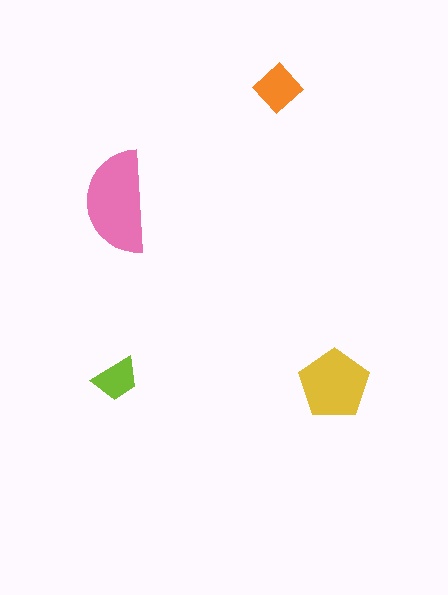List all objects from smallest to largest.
The lime trapezoid, the orange diamond, the yellow pentagon, the pink semicircle.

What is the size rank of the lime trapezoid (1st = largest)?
4th.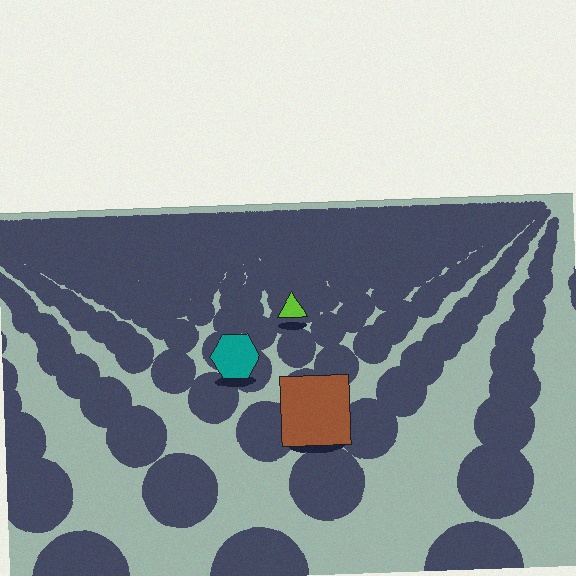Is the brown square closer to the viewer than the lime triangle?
Yes. The brown square is closer — you can tell from the texture gradient: the ground texture is coarser near it.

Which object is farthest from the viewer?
The lime triangle is farthest from the viewer. It appears smaller and the ground texture around it is denser.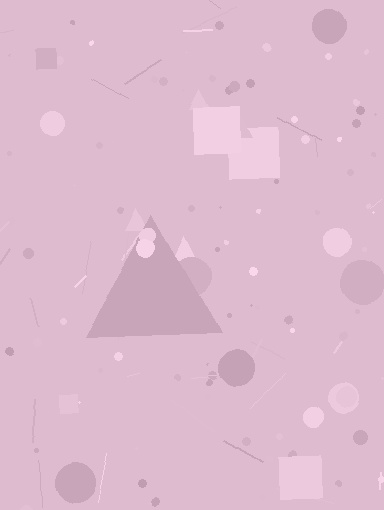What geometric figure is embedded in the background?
A triangle is embedded in the background.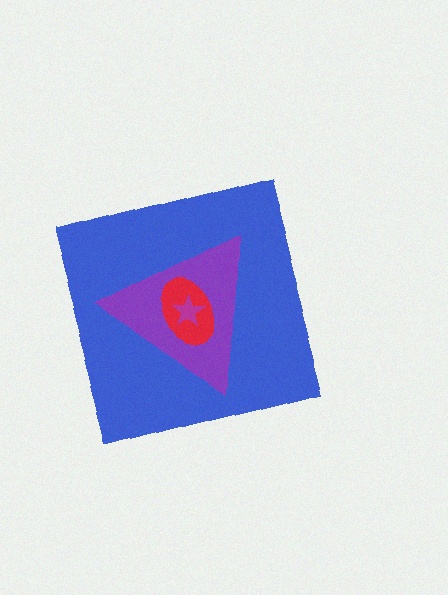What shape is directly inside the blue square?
The purple triangle.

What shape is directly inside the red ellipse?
The magenta star.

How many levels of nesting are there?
4.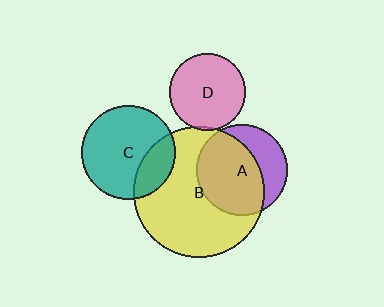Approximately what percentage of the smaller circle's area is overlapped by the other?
Approximately 5%.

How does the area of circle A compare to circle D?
Approximately 1.4 times.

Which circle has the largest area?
Circle B (yellow).